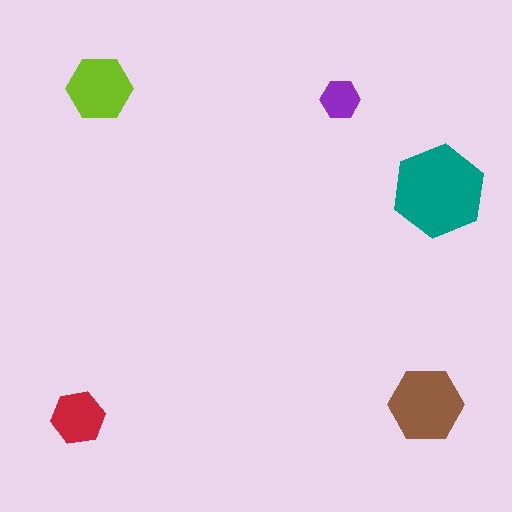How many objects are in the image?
There are 5 objects in the image.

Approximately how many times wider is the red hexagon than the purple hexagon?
About 1.5 times wider.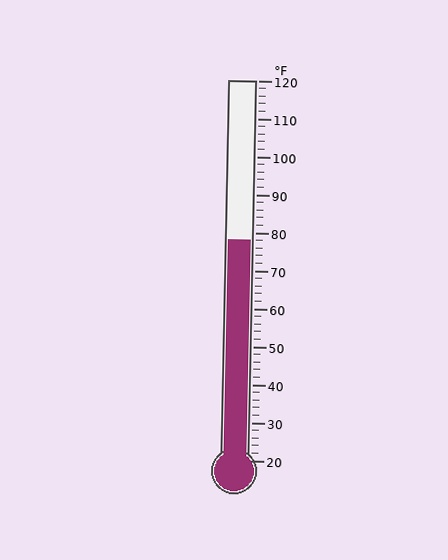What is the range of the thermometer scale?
The thermometer scale ranges from 20°F to 120°F.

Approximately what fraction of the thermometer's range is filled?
The thermometer is filled to approximately 60% of its range.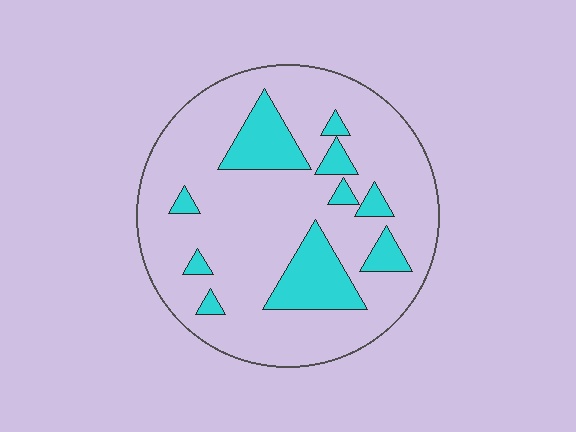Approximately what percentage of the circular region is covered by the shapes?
Approximately 20%.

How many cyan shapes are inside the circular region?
10.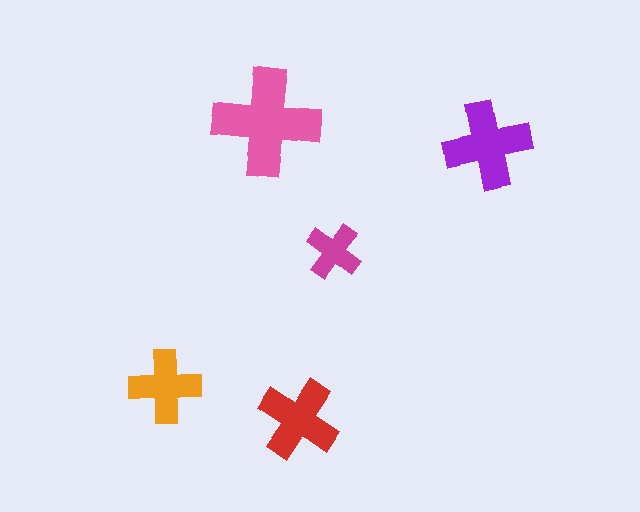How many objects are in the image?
There are 5 objects in the image.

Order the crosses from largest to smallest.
the pink one, the purple one, the red one, the orange one, the magenta one.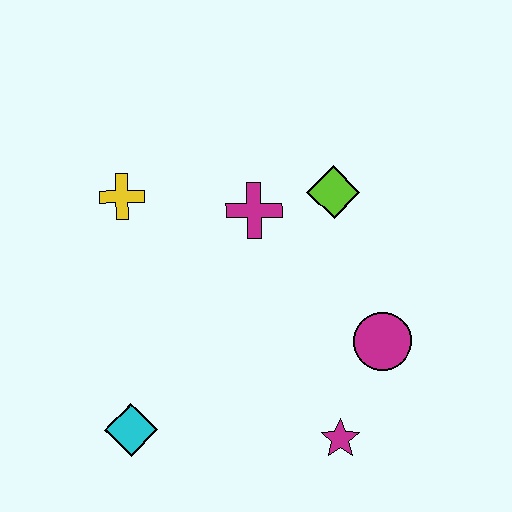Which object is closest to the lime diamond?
The magenta cross is closest to the lime diamond.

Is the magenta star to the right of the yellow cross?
Yes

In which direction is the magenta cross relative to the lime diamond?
The magenta cross is to the left of the lime diamond.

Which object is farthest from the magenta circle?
The yellow cross is farthest from the magenta circle.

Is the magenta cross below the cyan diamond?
No